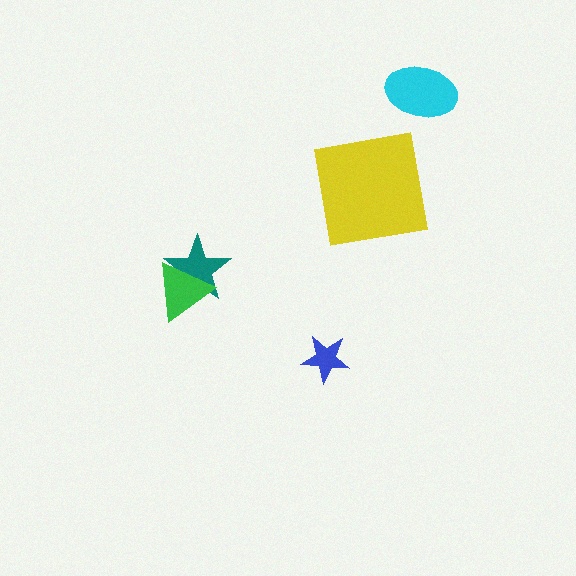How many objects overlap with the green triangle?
1 object overlaps with the green triangle.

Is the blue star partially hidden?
No, no other shape covers it.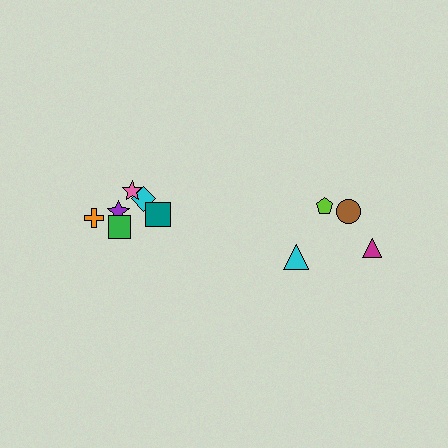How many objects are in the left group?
There are 6 objects.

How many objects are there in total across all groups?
There are 10 objects.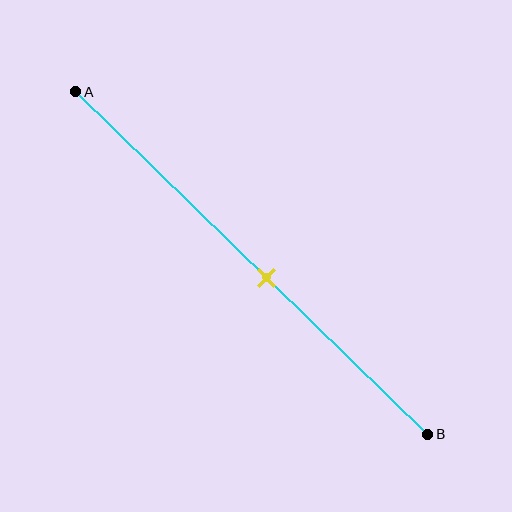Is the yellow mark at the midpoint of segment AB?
No, the mark is at about 55% from A, not at the 50% midpoint.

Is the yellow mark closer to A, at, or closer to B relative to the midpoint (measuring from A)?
The yellow mark is closer to point B than the midpoint of segment AB.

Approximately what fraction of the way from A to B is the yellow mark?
The yellow mark is approximately 55% of the way from A to B.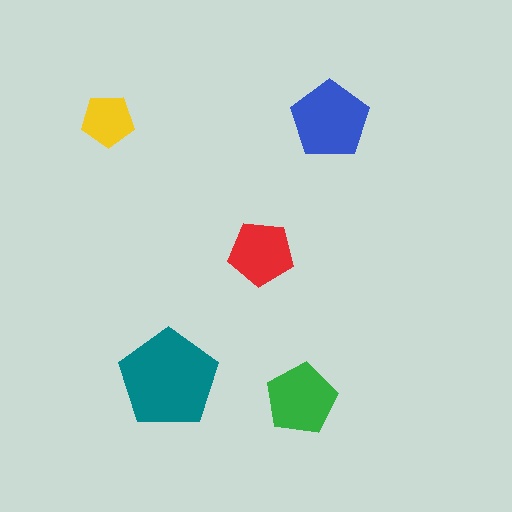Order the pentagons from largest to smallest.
the teal one, the blue one, the green one, the red one, the yellow one.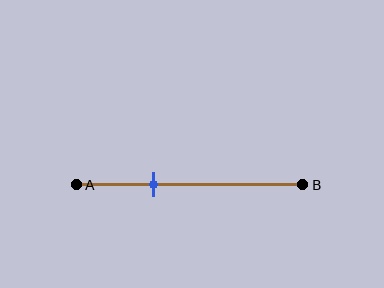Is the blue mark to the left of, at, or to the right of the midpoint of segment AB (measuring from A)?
The blue mark is to the left of the midpoint of segment AB.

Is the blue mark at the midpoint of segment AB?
No, the mark is at about 35% from A, not at the 50% midpoint.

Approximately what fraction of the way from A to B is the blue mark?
The blue mark is approximately 35% of the way from A to B.